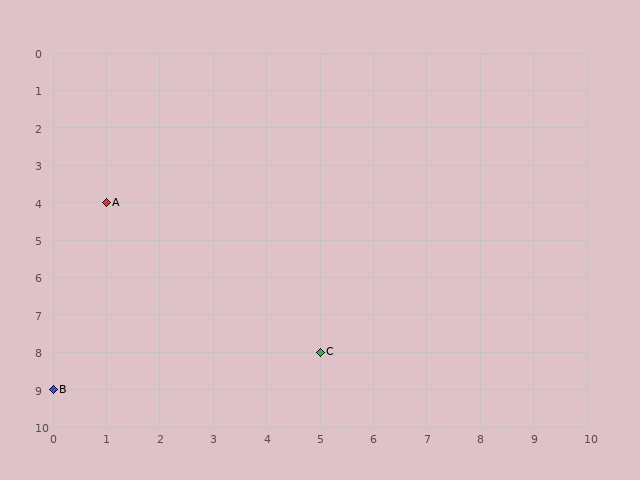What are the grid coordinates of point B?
Point B is at grid coordinates (0, 9).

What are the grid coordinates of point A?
Point A is at grid coordinates (1, 4).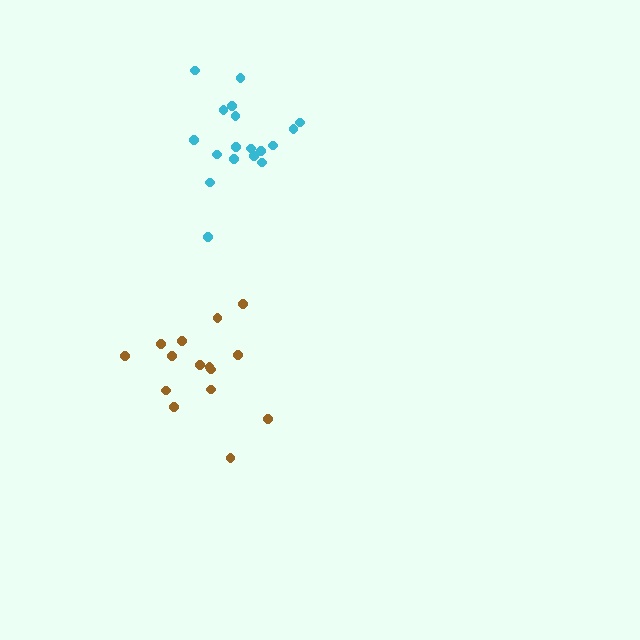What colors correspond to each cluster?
The clusters are colored: cyan, brown.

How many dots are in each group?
Group 1: 18 dots, Group 2: 15 dots (33 total).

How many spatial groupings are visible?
There are 2 spatial groupings.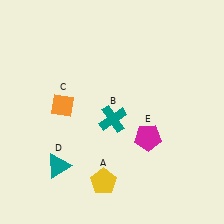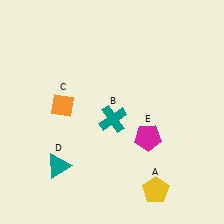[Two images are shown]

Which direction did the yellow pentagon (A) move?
The yellow pentagon (A) moved right.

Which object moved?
The yellow pentagon (A) moved right.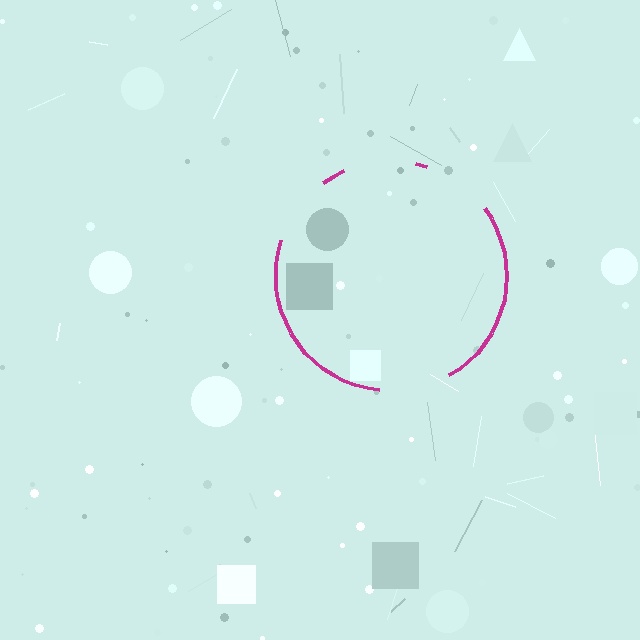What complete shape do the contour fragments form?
The contour fragments form a circle.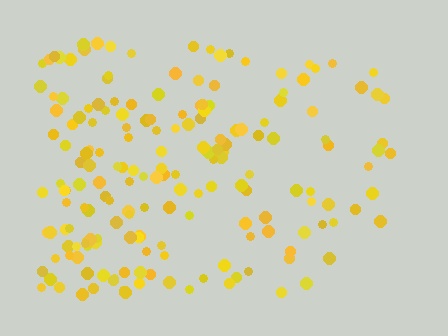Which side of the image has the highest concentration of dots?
The left.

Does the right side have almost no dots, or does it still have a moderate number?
Still a moderate number, just noticeably fewer than the left.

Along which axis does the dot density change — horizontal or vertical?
Horizontal.